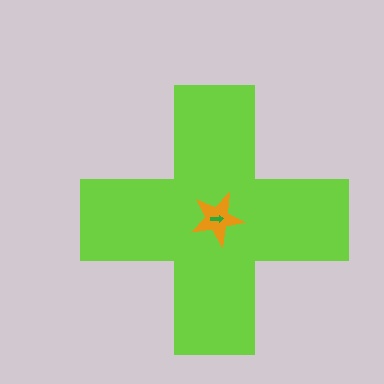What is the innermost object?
The green arrow.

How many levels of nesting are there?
3.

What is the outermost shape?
The lime cross.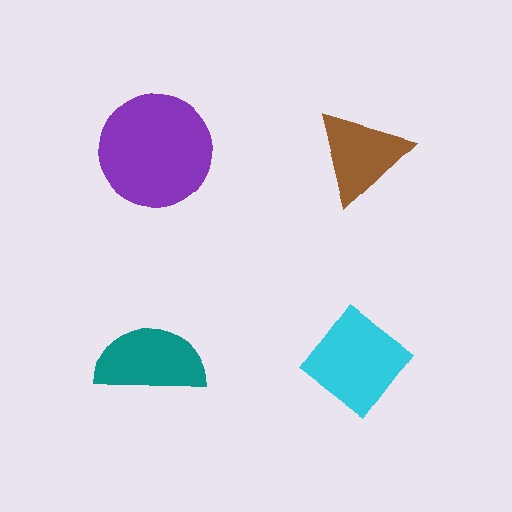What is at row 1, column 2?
A brown triangle.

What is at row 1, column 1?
A purple circle.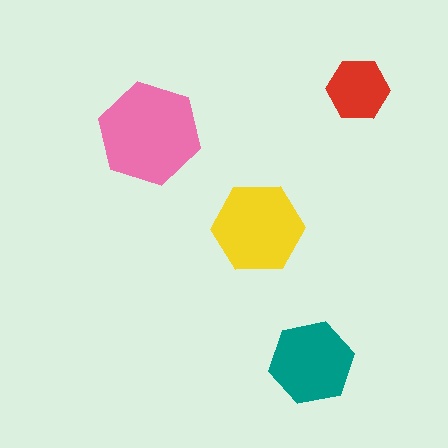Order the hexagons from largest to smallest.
the pink one, the yellow one, the teal one, the red one.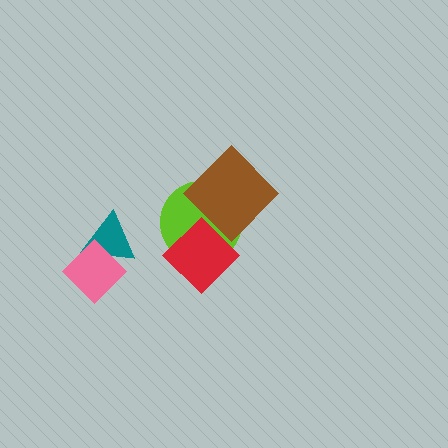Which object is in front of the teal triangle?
The pink diamond is in front of the teal triangle.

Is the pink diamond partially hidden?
No, no other shape covers it.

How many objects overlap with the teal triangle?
1 object overlaps with the teal triangle.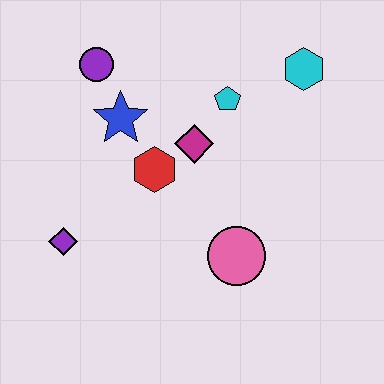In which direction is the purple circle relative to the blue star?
The purple circle is above the blue star.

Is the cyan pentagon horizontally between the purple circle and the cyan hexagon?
Yes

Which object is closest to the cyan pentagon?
The magenta diamond is closest to the cyan pentagon.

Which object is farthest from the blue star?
The cyan hexagon is farthest from the blue star.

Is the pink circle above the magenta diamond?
No